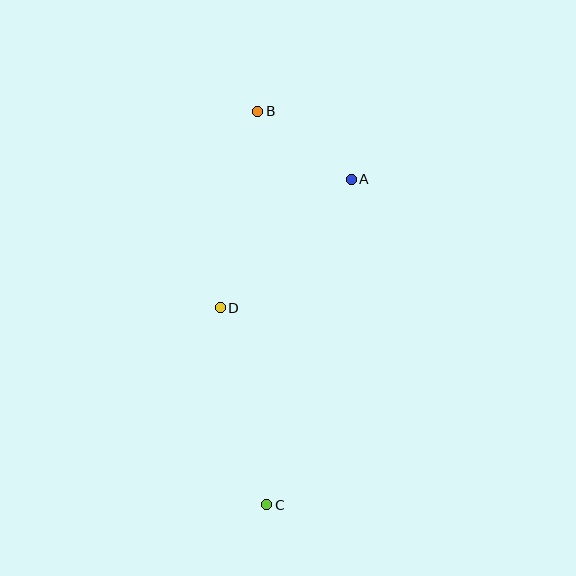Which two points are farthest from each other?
Points B and C are farthest from each other.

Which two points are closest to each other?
Points A and B are closest to each other.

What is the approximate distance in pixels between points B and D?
The distance between B and D is approximately 200 pixels.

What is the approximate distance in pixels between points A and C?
The distance between A and C is approximately 337 pixels.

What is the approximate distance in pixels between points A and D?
The distance between A and D is approximately 184 pixels.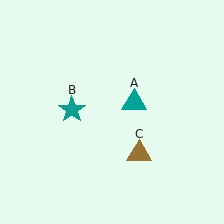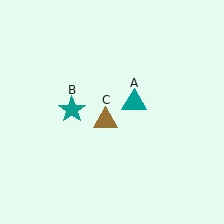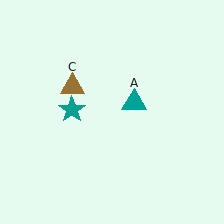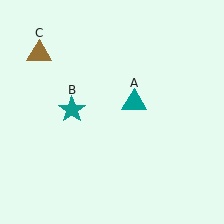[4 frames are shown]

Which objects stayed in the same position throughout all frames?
Teal triangle (object A) and teal star (object B) remained stationary.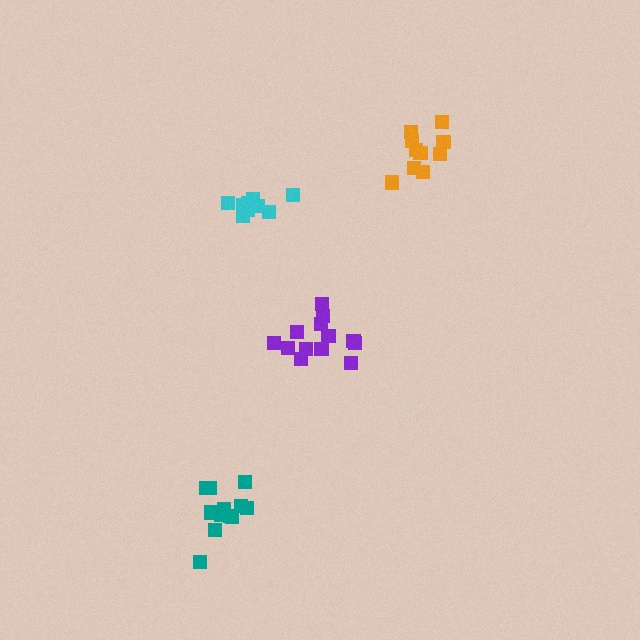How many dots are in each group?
Group 1: 12 dots, Group 2: 9 dots, Group 3: 13 dots, Group 4: 10 dots (44 total).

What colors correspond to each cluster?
The clusters are colored: teal, cyan, purple, orange.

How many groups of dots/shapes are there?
There are 4 groups.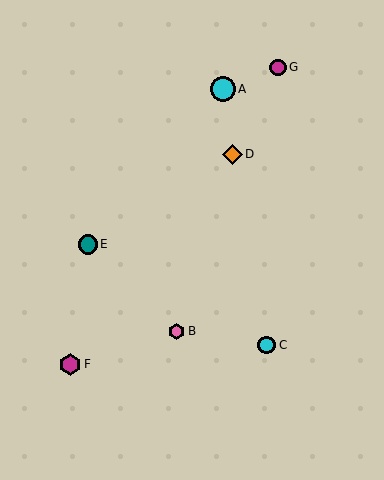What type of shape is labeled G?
Shape G is a magenta circle.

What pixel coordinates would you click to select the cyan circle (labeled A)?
Click at (223, 89) to select the cyan circle A.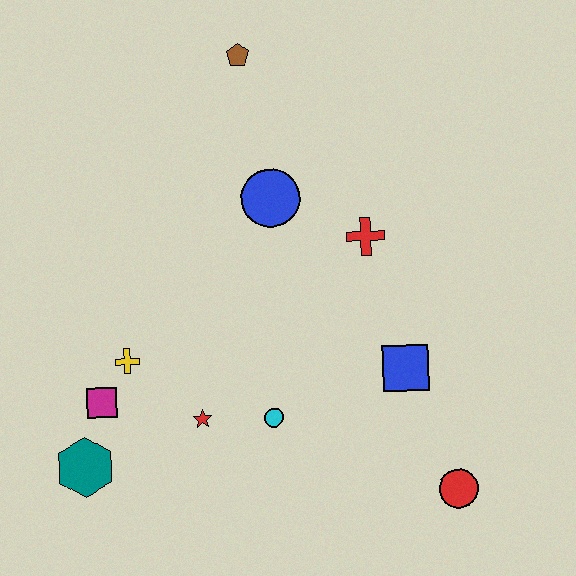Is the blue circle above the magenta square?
Yes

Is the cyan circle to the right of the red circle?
No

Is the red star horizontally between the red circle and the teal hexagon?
Yes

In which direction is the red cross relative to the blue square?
The red cross is above the blue square.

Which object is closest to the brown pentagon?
The blue circle is closest to the brown pentagon.